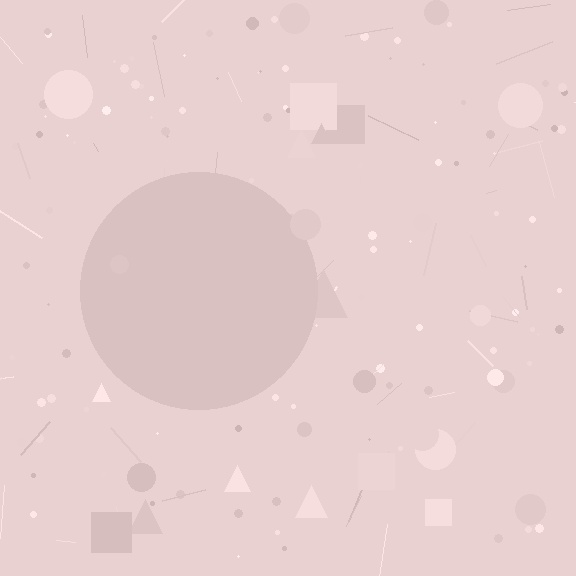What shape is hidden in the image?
A circle is hidden in the image.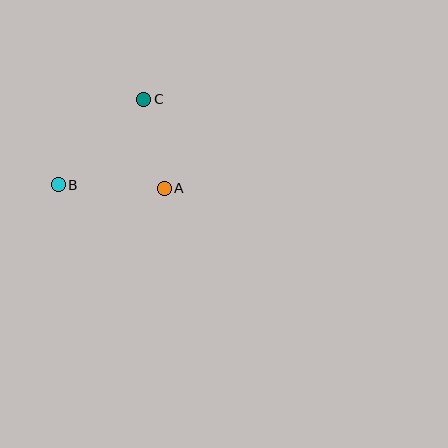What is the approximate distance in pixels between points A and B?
The distance between A and B is approximately 106 pixels.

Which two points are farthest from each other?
Points B and C are farthest from each other.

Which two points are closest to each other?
Points A and C are closest to each other.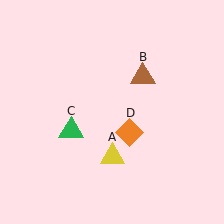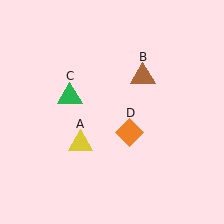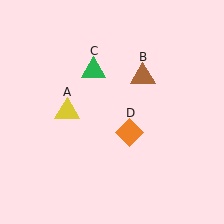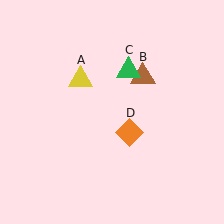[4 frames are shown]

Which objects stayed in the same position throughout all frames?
Brown triangle (object B) and orange diamond (object D) remained stationary.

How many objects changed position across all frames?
2 objects changed position: yellow triangle (object A), green triangle (object C).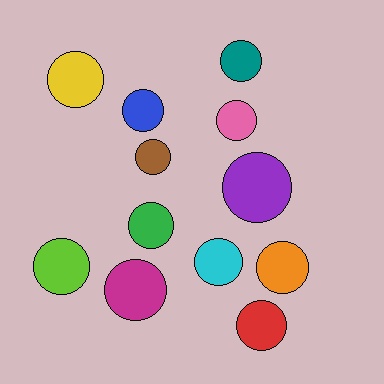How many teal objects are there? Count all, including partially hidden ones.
There is 1 teal object.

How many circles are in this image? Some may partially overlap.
There are 12 circles.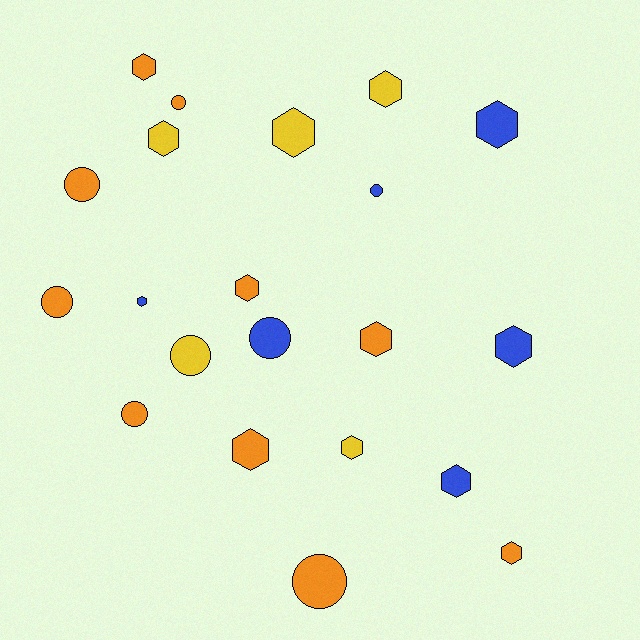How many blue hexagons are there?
There are 4 blue hexagons.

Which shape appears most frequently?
Hexagon, with 13 objects.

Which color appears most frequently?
Orange, with 10 objects.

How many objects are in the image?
There are 21 objects.